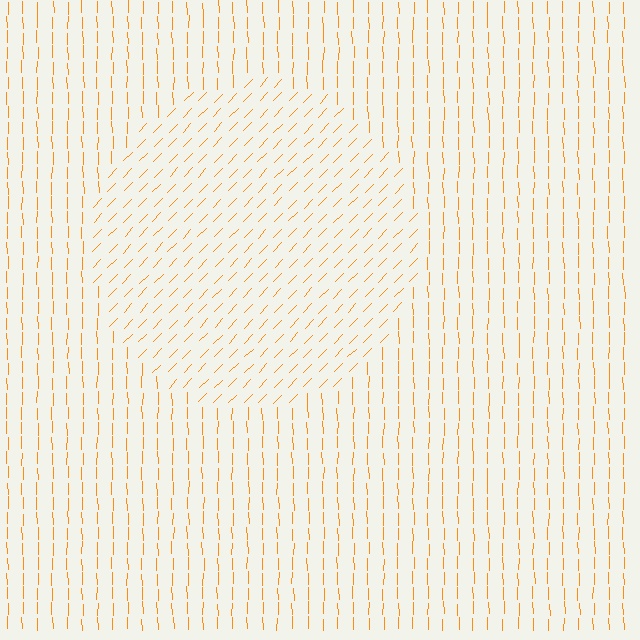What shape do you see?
I see a circle.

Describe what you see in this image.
The image is filled with small orange line segments. A circle region in the image has lines oriented differently from the surrounding lines, creating a visible texture boundary.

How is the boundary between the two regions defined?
The boundary is defined purely by a change in line orientation (approximately 45 degrees difference). All lines are the same color and thickness.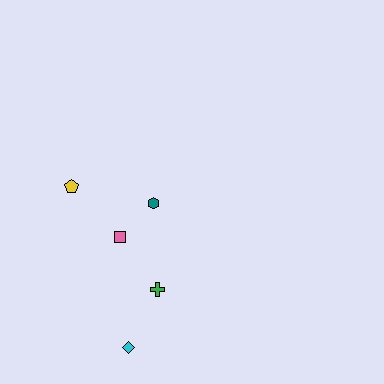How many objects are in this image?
There are 5 objects.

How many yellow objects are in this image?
There is 1 yellow object.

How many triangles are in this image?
There are no triangles.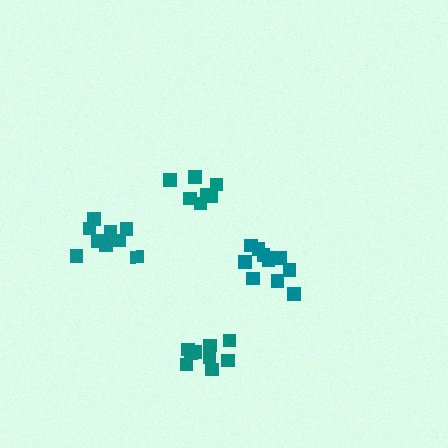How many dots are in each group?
Group 1: 11 dots, Group 2: 8 dots, Group 3: 9 dots, Group 4: 10 dots (38 total).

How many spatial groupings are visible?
There are 4 spatial groupings.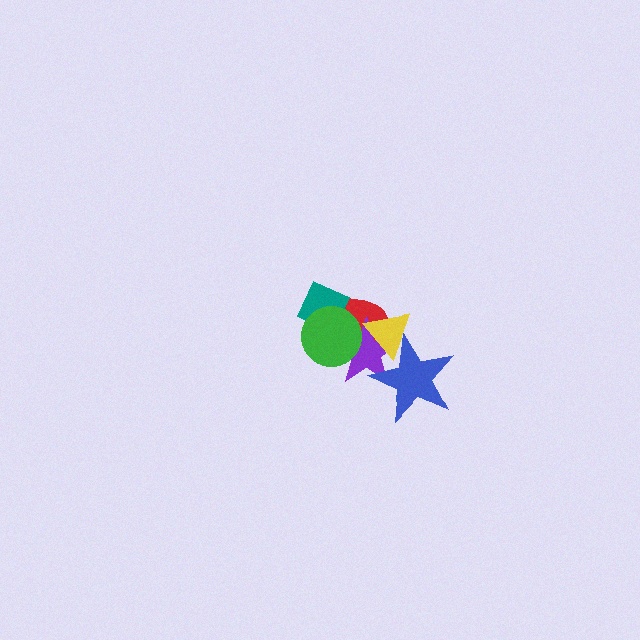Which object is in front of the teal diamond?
The green circle is in front of the teal diamond.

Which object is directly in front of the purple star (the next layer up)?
The yellow triangle is directly in front of the purple star.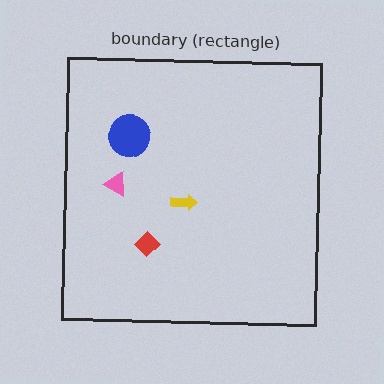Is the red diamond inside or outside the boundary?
Inside.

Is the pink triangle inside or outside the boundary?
Inside.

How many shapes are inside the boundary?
4 inside, 0 outside.